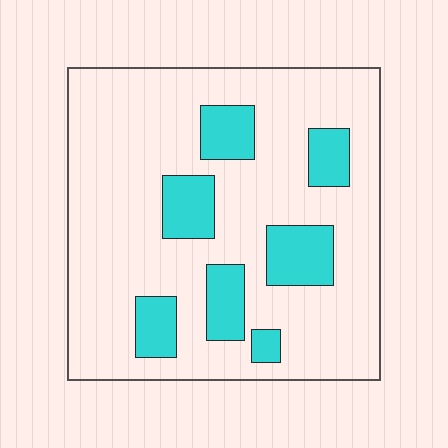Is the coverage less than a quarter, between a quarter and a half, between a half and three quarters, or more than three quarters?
Less than a quarter.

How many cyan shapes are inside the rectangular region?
7.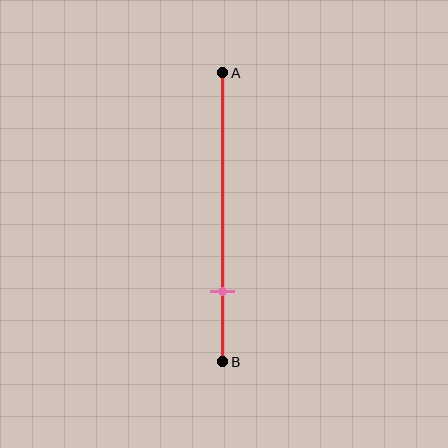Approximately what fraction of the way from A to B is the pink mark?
The pink mark is approximately 75% of the way from A to B.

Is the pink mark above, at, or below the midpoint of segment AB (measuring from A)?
The pink mark is below the midpoint of segment AB.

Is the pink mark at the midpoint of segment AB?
No, the mark is at about 75% from A, not at the 50% midpoint.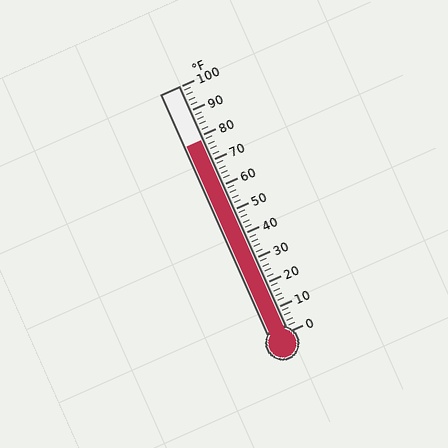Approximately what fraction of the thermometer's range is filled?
The thermometer is filled to approximately 80% of its range.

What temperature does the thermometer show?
The thermometer shows approximately 78°F.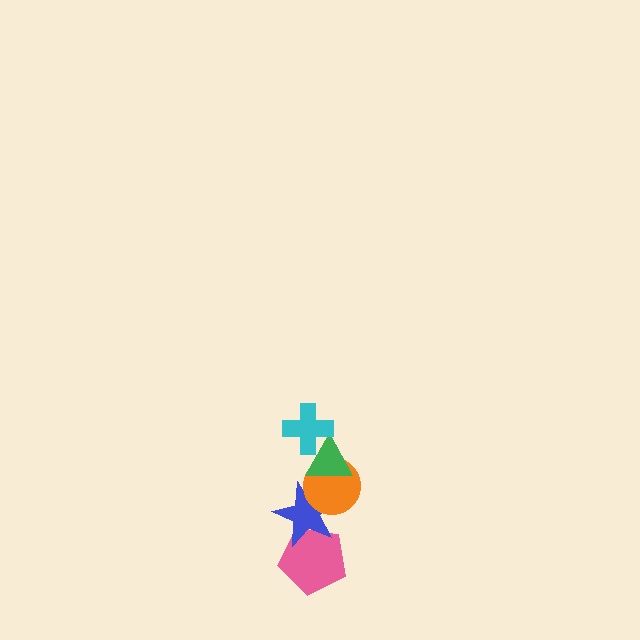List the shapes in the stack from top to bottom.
From top to bottom: the cyan cross, the green triangle, the orange circle, the blue star, the pink pentagon.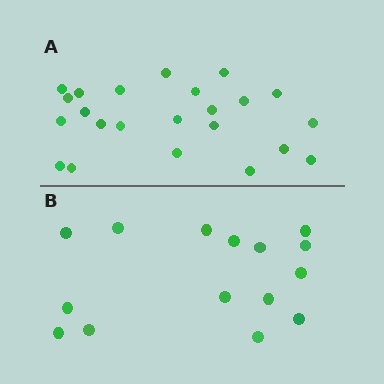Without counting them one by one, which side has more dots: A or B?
Region A (the top region) has more dots.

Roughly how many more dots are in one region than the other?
Region A has roughly 8 or so more dots than region B.